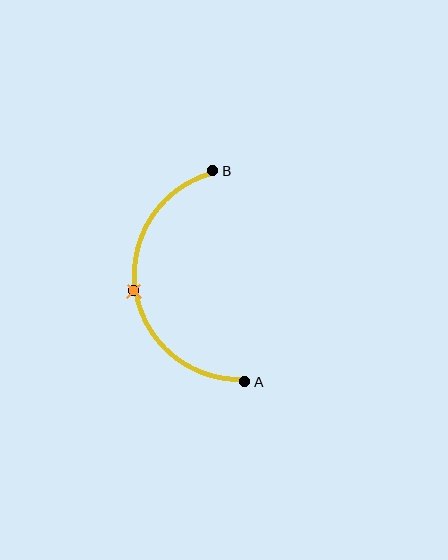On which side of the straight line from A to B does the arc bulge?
The arc bulges to the left of the straight line connecting A and B.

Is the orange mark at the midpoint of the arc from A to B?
Yes. The orange mark lies on the arc at equal arc-length from both A and B — it is the arc midpoint.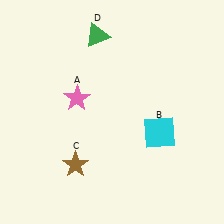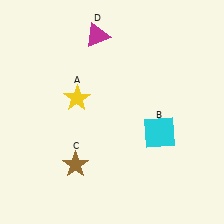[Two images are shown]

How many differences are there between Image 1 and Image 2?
There are 2 differences between the two images.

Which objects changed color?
A changed from pink to yellow. D changed from green to magenta.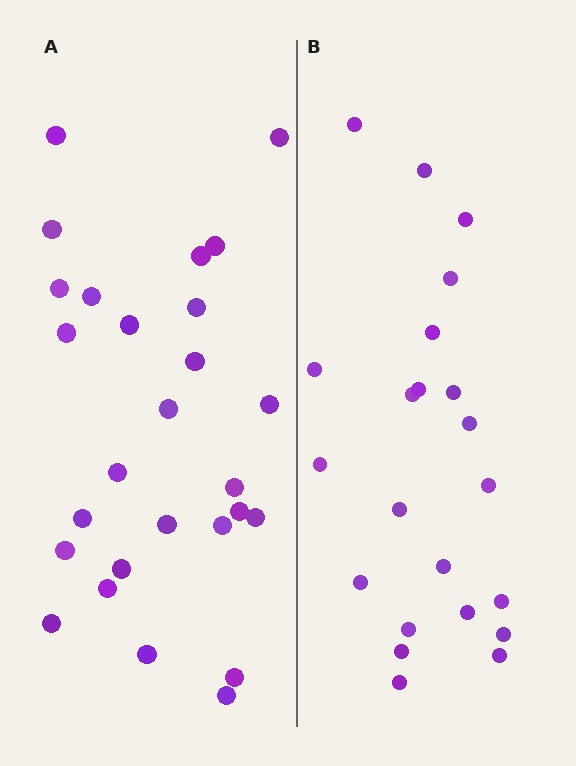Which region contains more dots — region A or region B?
Region A (the left region) has more dots.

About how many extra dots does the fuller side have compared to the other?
Region A has about 5 more dots than region B.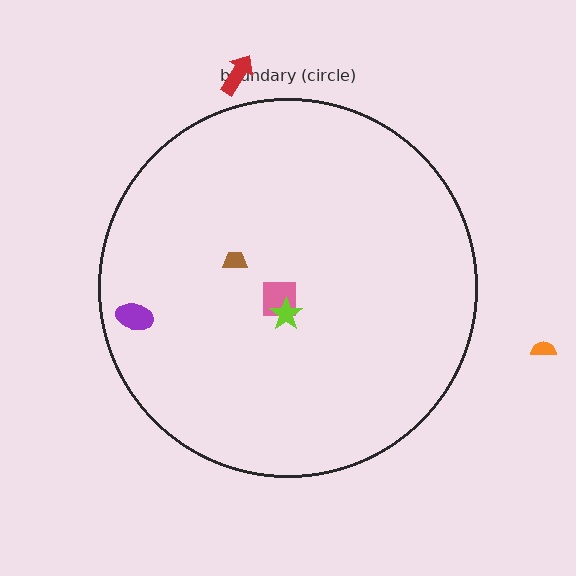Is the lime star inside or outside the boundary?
Inside.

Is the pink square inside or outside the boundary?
Inside.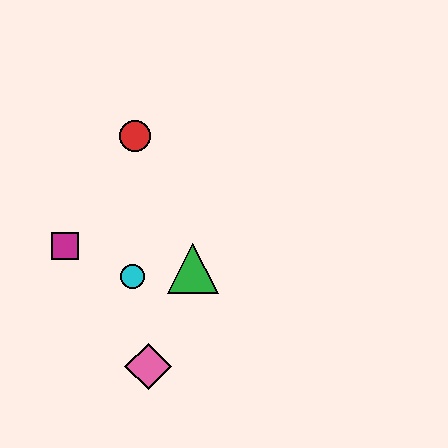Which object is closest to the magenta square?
The cyan circle is closest to the magenta square.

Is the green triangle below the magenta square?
Yes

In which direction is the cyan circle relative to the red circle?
The cyan circle is below the red circle.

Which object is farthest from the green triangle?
The red circle is farthest from the green triangle.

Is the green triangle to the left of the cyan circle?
No